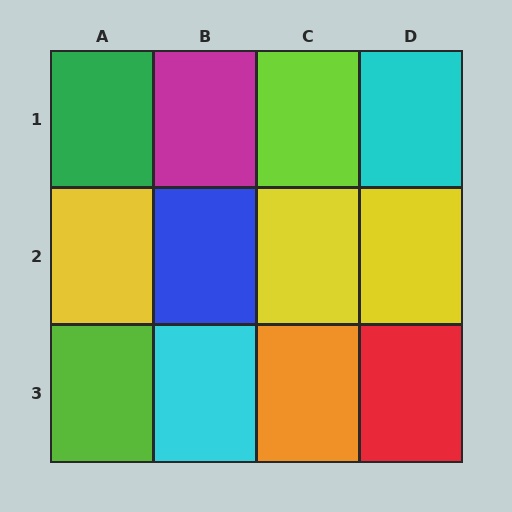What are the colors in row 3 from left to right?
Lime, cyan, orange, red.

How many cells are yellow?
3 cells are yellow.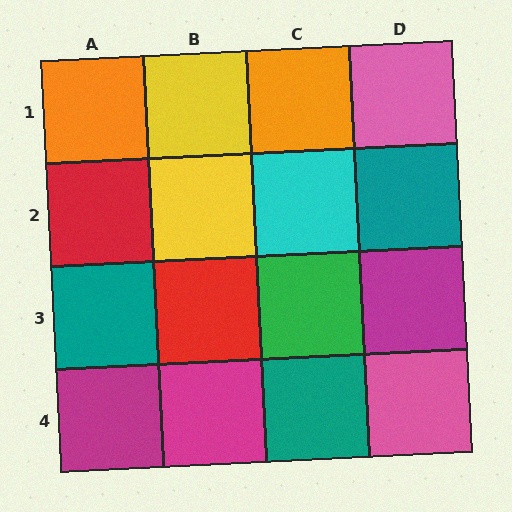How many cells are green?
1 cell is green.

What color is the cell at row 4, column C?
Teal.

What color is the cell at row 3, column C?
Green.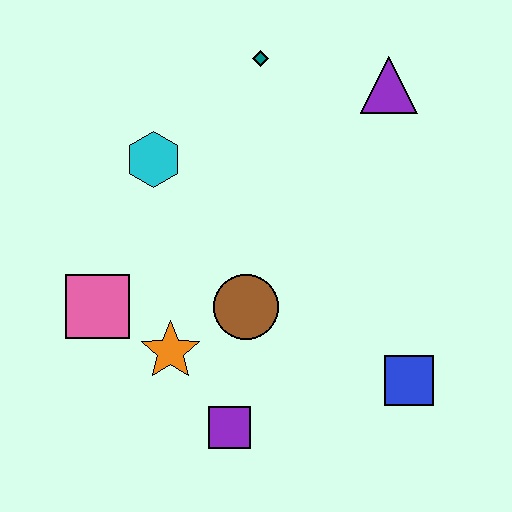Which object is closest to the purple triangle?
The teal diamond is closest to the purple triangle.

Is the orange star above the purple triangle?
No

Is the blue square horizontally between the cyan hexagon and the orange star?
No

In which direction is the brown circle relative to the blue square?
The brown circle is to the left of the blue square.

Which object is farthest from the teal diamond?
The purple square is farthest from the teal diamond.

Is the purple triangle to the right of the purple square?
Yes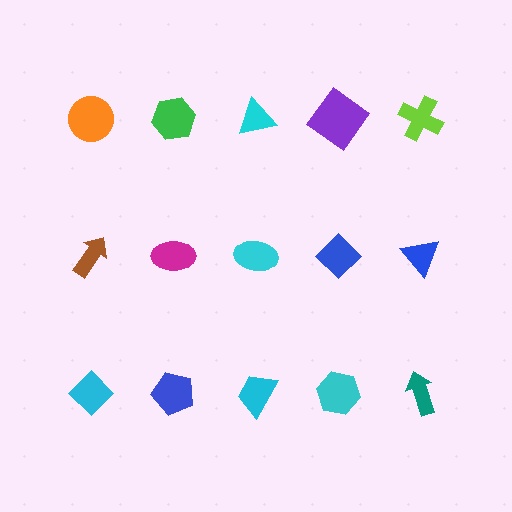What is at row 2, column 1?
A brown arrow.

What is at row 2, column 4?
A blue diamond.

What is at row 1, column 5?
A lime cross.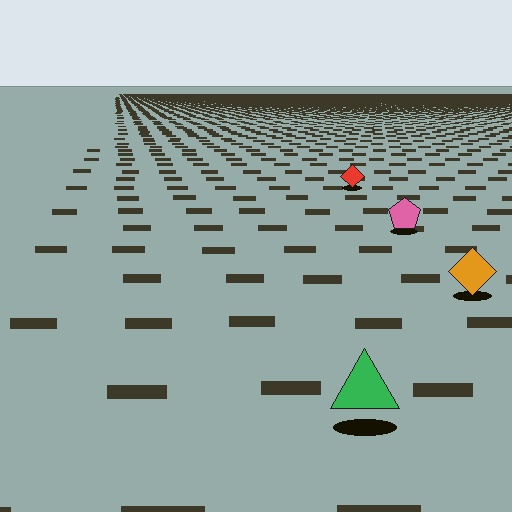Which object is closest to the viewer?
The green triangle is closest. The texture marks near it are larger and more spread out.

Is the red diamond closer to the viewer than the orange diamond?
No. The orange diamond is closer — you can tell from the texture gradient: the ground texture is coarser near it.